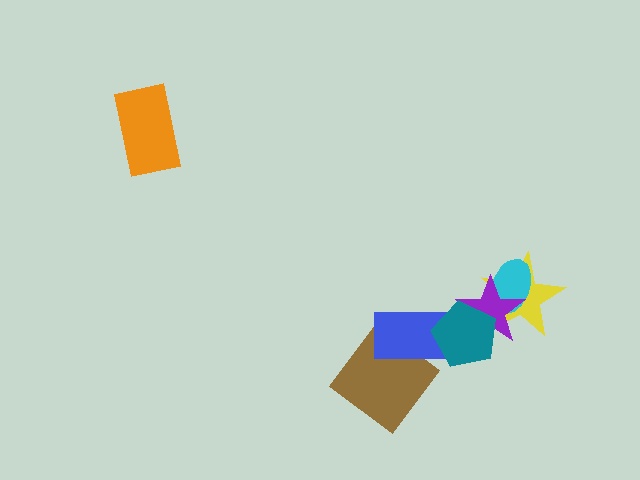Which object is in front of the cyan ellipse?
The purple star is in front of the cyan ellipse.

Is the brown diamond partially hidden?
Yes, it is partially covered by another shape.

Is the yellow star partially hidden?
Yes, it is partially covered by another shape.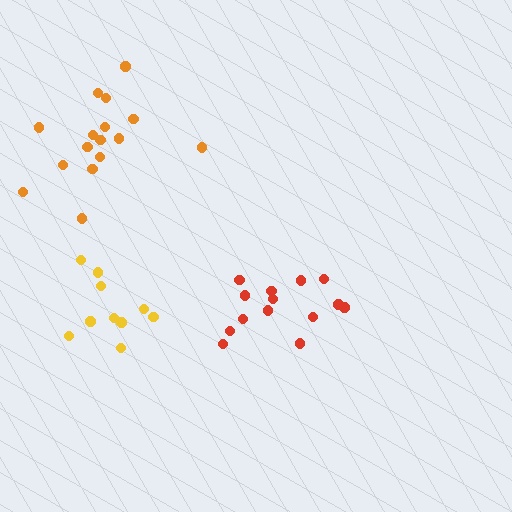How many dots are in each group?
Group 1: 14 dots, Group 2: 10 dots, Group 3: 16 dots (40 total).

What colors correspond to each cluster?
The clusters are colored: red, yellow, orange.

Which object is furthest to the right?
The red cluster is rightmost.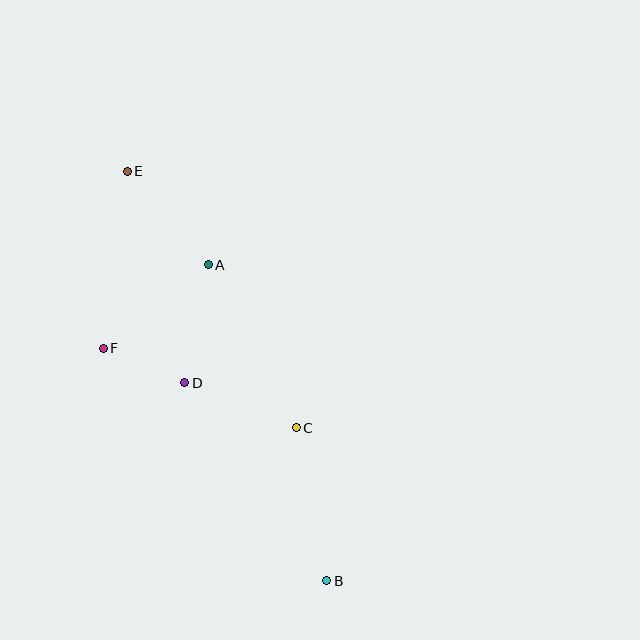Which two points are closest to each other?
Points D and F are closest to each other.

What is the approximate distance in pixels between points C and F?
The distance between C and F is approximately 209 pixels.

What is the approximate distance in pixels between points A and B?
The distance between A and B is approximately 337 pixels.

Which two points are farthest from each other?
Points B and E are farthest from each other.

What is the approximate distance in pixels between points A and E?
The distance between A and E is approximately 124 pixels.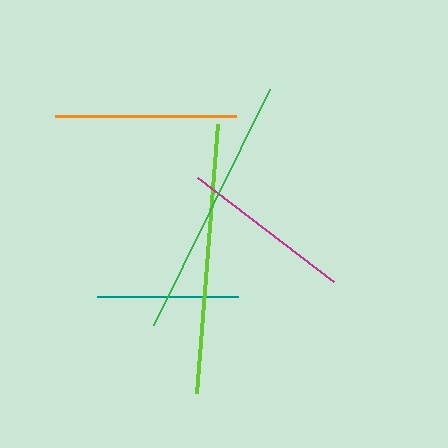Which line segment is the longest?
The lime line is the longest at approximately 270 pixels.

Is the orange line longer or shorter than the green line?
The green line is longer than the orange line.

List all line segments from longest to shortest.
From longest to shortest: lime, green, orange, magenta, teal.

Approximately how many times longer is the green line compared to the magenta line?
The green line is approximately 1.5 times the length of the magenta line.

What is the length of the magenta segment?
The magenta segment is approximately 171 pixels long.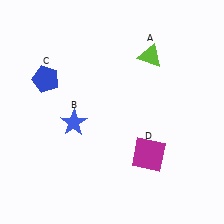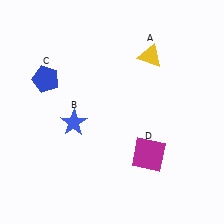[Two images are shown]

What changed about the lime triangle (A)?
In Image 1, A is lime. In Image 2, it changed to yellow.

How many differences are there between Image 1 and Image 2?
There is 1 difference between the two images.